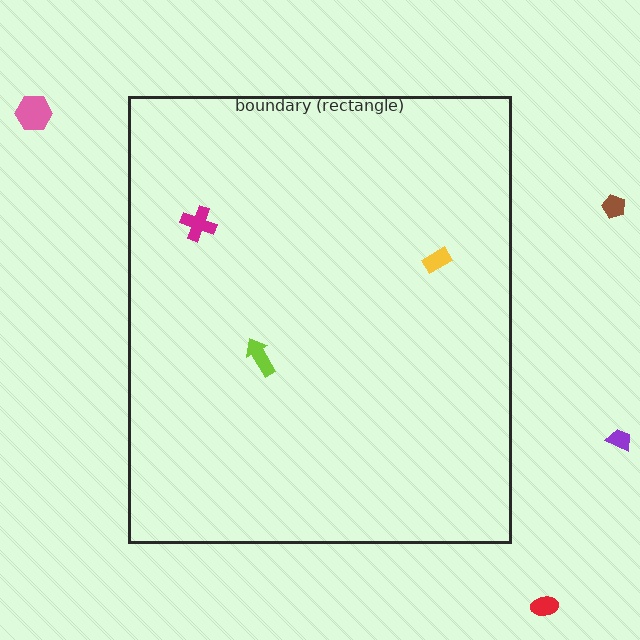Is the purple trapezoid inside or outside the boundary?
Outside.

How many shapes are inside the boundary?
3 inside, 4 outside.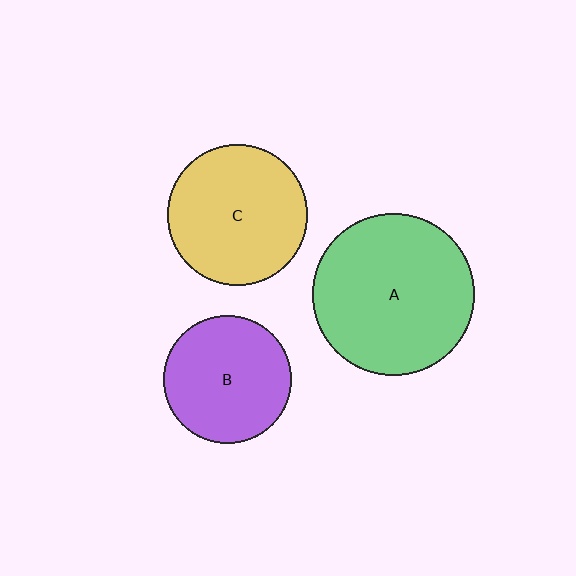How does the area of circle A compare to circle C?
Approximately 1.3 times.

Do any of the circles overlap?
No, none of the circles overlap.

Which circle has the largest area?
Circle A (green).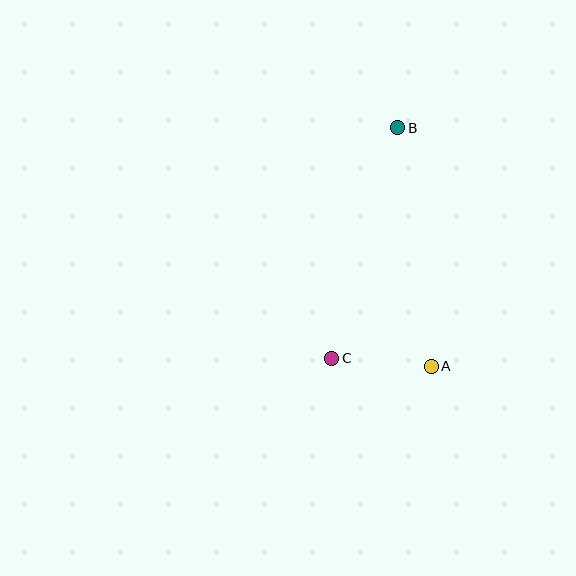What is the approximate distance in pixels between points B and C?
The distance between B and C is approximately 240 pixels.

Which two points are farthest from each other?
Points A and B are farthest from each other.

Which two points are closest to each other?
Points A and C are closest to each other.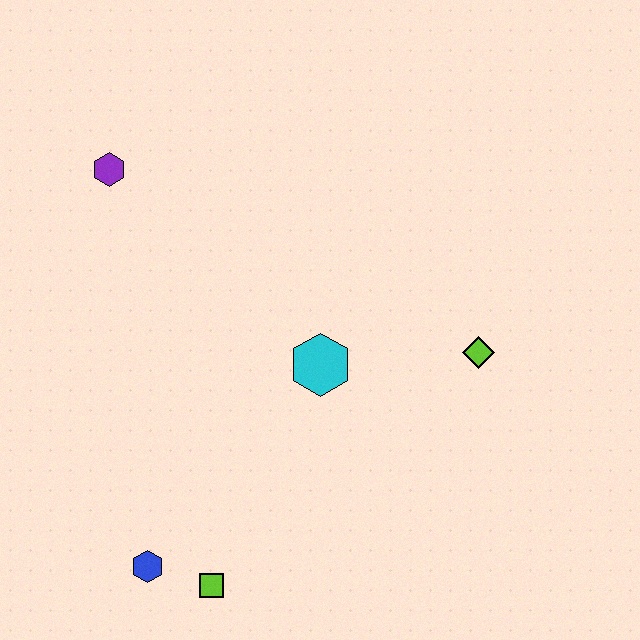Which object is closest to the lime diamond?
The cyan hexagon is closest to the lime diamond.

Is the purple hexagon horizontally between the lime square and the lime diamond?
No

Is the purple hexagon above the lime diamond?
Yes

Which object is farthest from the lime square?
The purple hexagon is farthest from the lime square.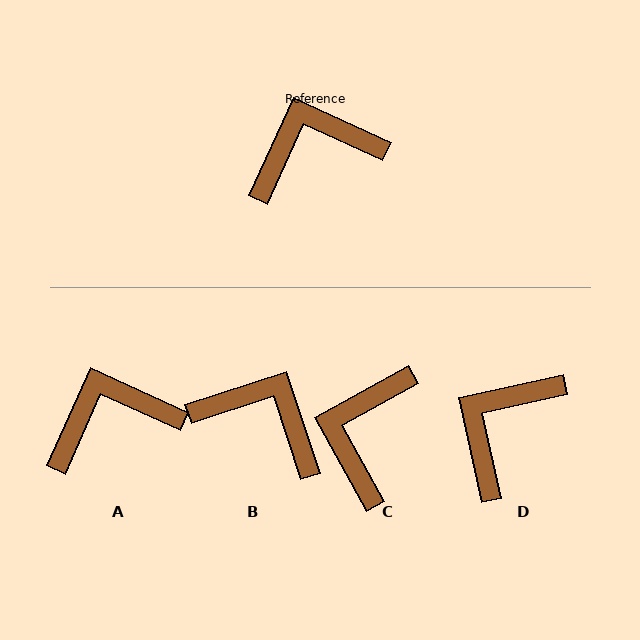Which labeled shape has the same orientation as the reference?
A.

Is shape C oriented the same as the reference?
No, it is off by about 53 degrees.